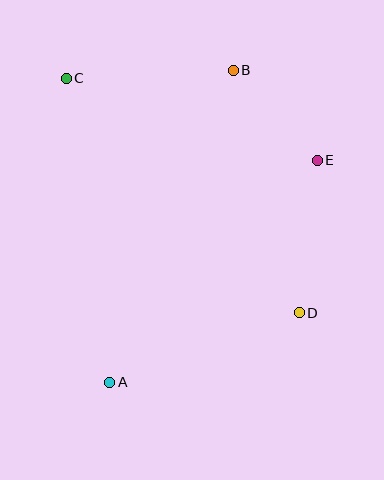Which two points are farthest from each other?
Points A and B are farthest from each other.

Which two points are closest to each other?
Points B and E are closest to each other.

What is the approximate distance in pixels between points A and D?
The distance between A and D is approximately 202 pixels.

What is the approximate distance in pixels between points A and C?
The distance between A and C is approximately 307 pixels.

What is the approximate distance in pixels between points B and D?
The distance between B and D is approximately 251 pixels.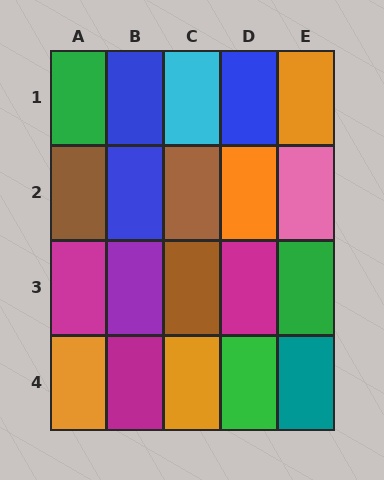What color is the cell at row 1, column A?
Green.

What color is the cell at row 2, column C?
Brown.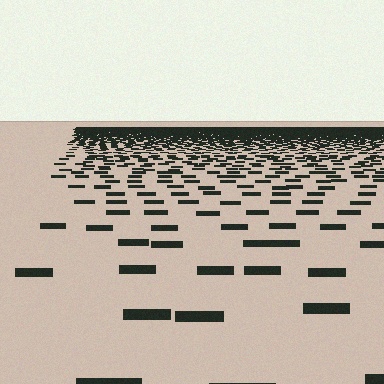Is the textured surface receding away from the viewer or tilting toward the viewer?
The surface is receding away from the viewer. Texture elements get smaller and denser toward the top.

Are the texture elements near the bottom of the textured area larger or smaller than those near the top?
Larger. Near the bottom, elements are closer to the viewer and appear at a bigger on-screen size.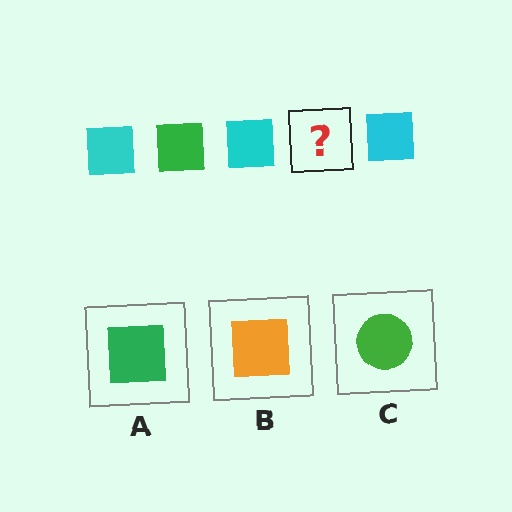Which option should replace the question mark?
Option A.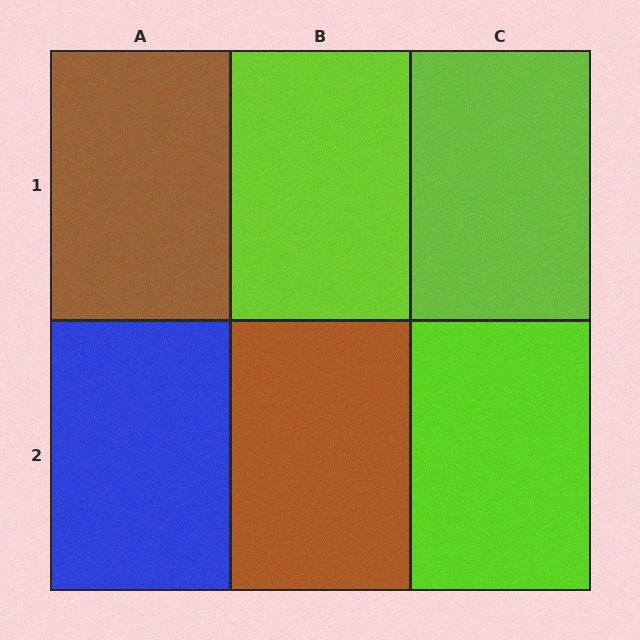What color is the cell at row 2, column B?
Brown.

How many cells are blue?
1 cell is blue.